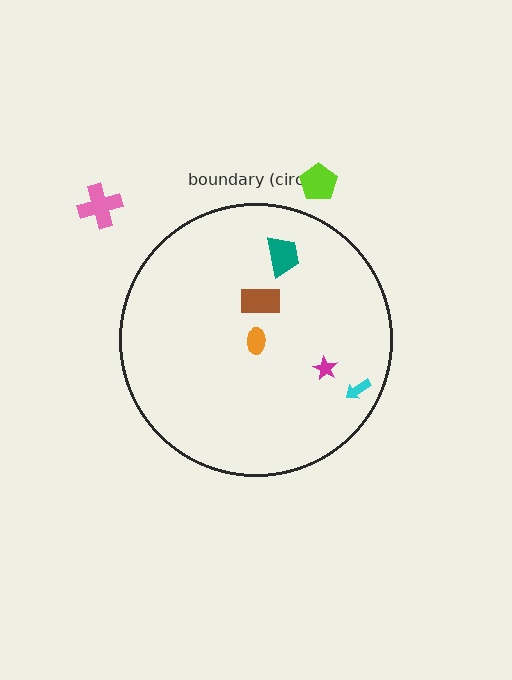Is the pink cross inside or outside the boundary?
Outside.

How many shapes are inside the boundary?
5 inside, 2 outside.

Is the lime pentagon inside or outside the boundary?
Outside.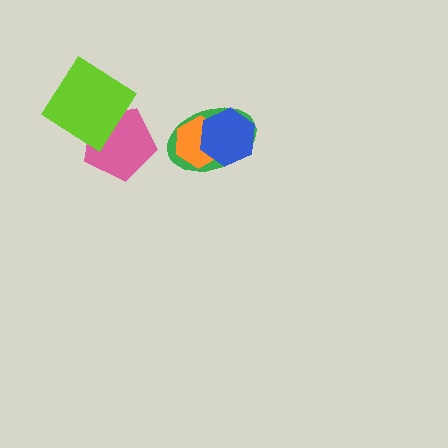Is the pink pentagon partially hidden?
Yes, it is partially covered by another shape.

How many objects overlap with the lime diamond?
1 object overlaps with the lime diamond.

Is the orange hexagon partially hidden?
Yes, it is partially covered by another shape.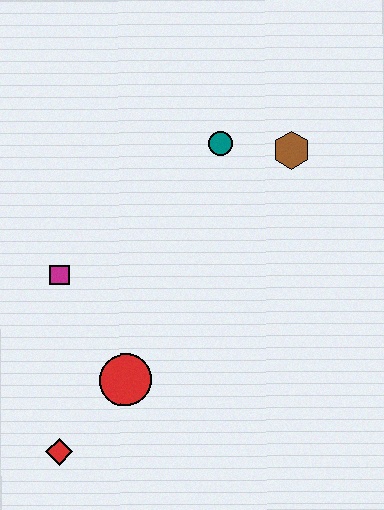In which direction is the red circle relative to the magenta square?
The red circle is below the magenta square.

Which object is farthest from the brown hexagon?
The red diamond is farthest from the brown hexagon.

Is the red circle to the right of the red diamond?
Yes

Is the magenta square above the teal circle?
No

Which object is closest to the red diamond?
The red circle is closest to the red diamond.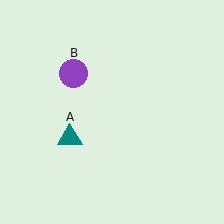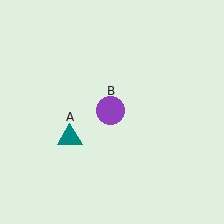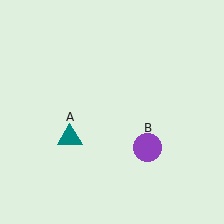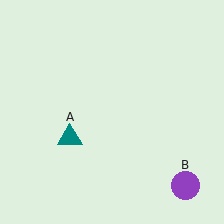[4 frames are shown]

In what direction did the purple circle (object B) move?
The purple circle (object B) moved down and to the right.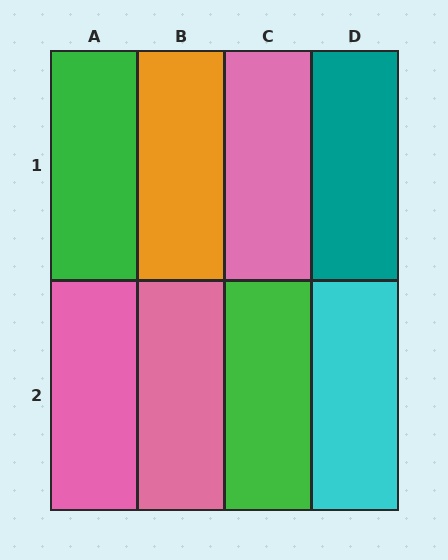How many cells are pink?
3 cells are pink.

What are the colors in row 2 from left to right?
Pink, pink, green, cyan.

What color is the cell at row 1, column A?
Green.